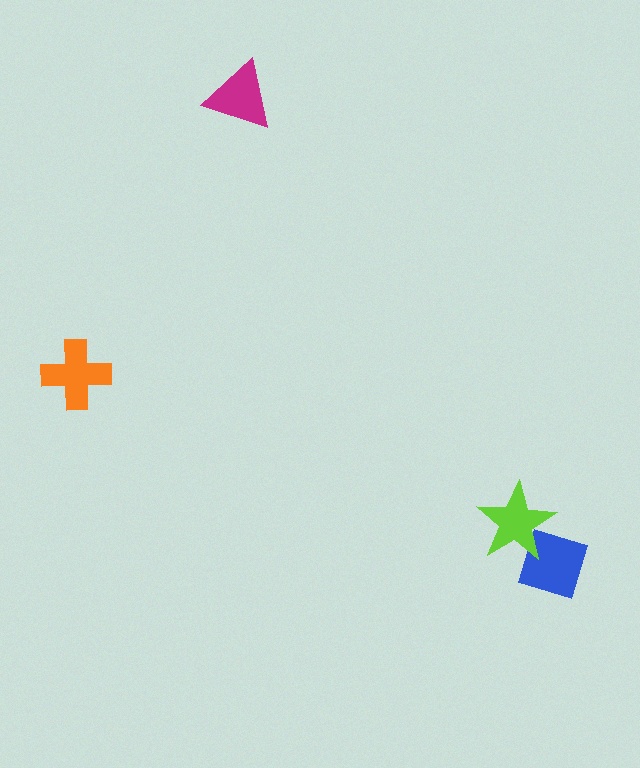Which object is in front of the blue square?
The lime star is in front of the blue square.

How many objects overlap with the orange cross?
0 objects overlap with the orange cross.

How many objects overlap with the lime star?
1 object overlaps with the lime star.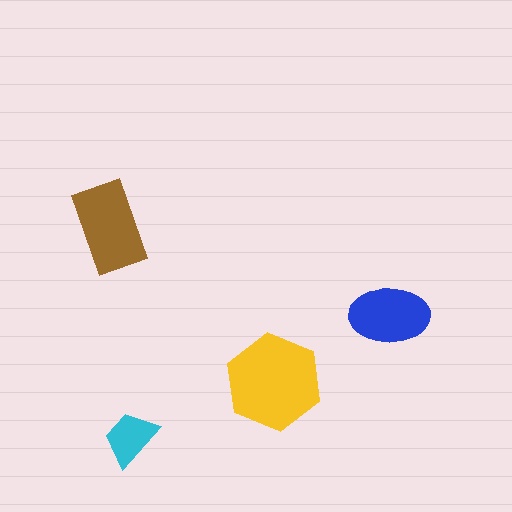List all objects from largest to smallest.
The yellow hexagon, the brown rectangle, the blue ellipse, the cyan trapezoid.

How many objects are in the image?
There are 4 objects in the image.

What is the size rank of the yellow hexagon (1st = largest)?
1st.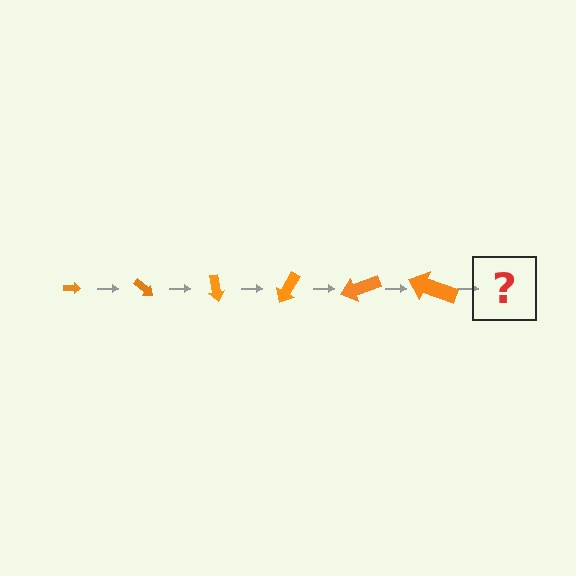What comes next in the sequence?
The next element should be an arrow, larger than the previous one and rotated 240 degrees from the start.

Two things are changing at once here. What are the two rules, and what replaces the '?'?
The two rules are that the arrow grows larger each step and it rotates 40 degrees each step. The '?' should be an arrow, larger than the previous one and rotated 240 degrees from the start.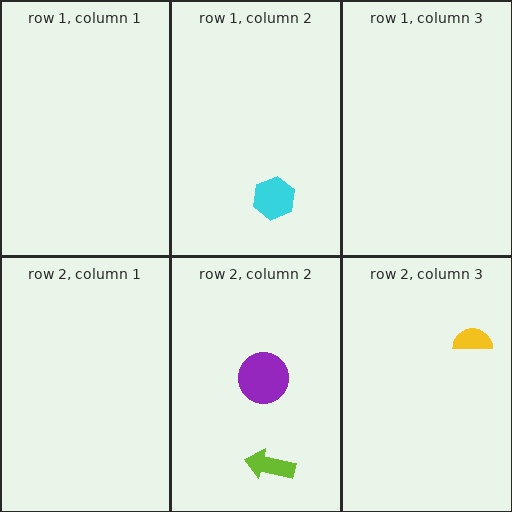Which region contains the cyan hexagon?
The row 1, column 2 region.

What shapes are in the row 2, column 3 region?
The yellow semicircle.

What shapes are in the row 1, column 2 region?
The cyan hexagon.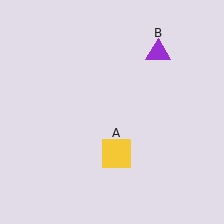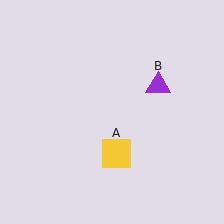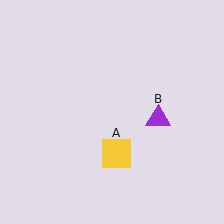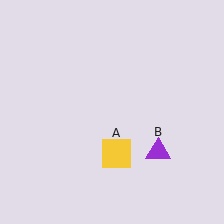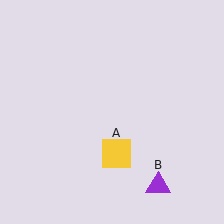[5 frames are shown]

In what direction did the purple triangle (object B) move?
The purple triangle (object B) moved down.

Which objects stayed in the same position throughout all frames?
Yellow square (object A) remained stationary.